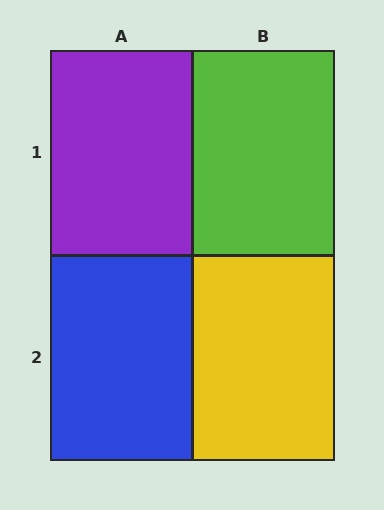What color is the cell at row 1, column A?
Purple.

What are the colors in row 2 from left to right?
Blue, yellow.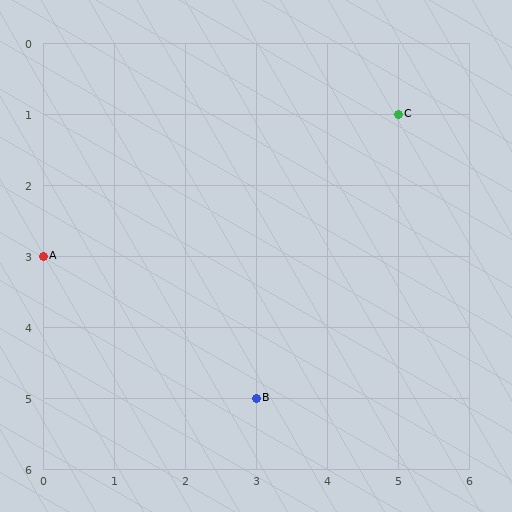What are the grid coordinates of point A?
Point A is at grid coordinates (0, 3).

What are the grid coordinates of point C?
Point C is at grid coordinates (5, 1).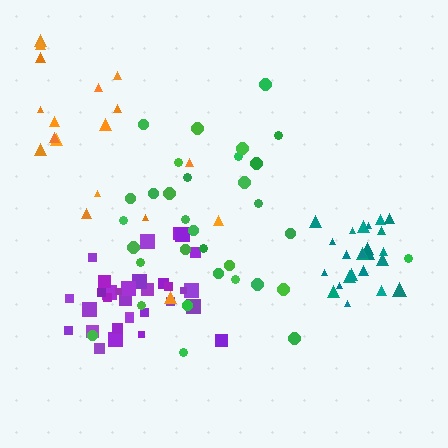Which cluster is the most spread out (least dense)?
Orange.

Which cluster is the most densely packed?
Teal.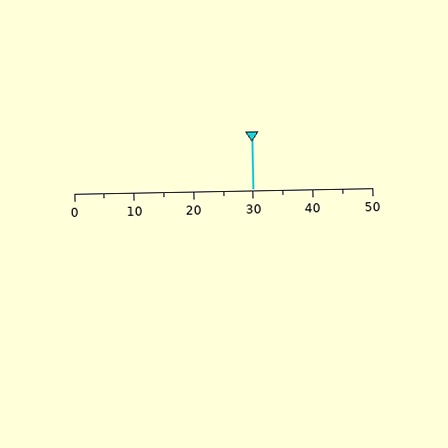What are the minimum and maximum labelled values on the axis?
The axis runs from 0 to 50.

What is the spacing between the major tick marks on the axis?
The major ticks are spaced 10 apart.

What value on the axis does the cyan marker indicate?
The marker indicates approximately 30.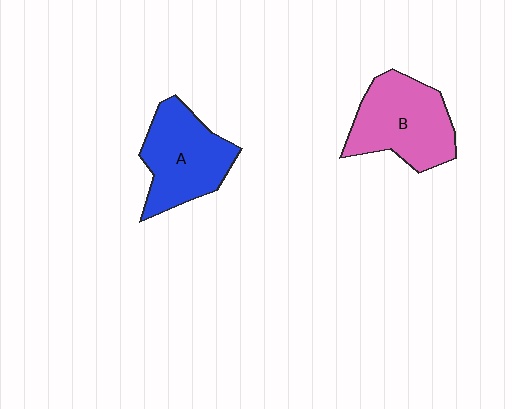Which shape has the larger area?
Shape B (pink).